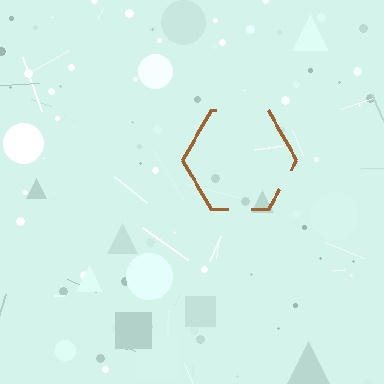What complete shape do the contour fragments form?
The contour fragments form a hexagon.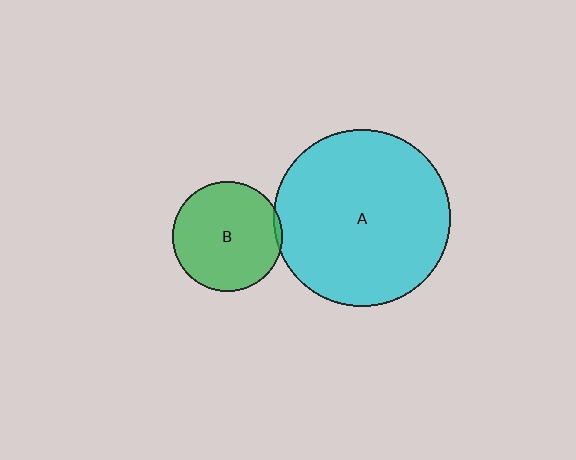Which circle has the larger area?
Circle A (cyan).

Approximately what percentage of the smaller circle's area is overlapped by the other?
Approximately 5%.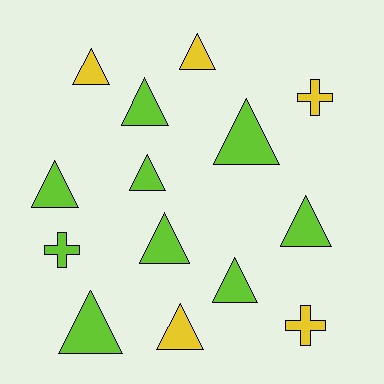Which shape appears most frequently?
Triangle, with 11 objects.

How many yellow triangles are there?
There are 3 yellow triangles.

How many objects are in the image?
There are 14 objects.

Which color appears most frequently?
Lime, with 9 objects.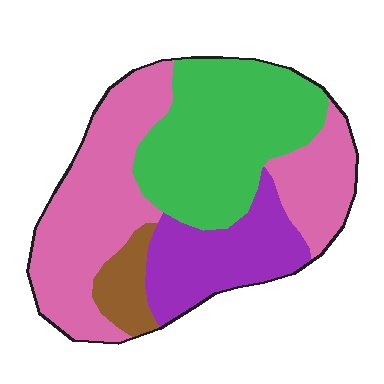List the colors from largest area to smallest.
From largest to smallest: pink, green, purple, brown.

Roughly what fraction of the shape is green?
Green takes up about one third (1/3) of the shape.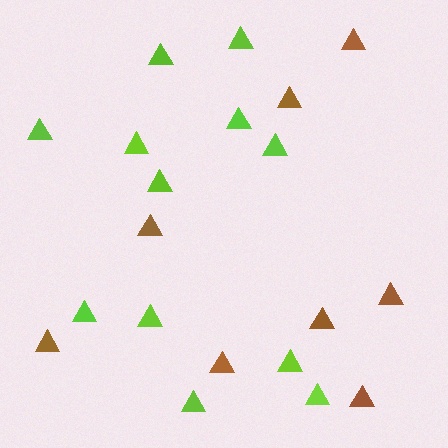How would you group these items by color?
There are 2 groups: one group of lime triangles (12) and one group of brown triangles (8).